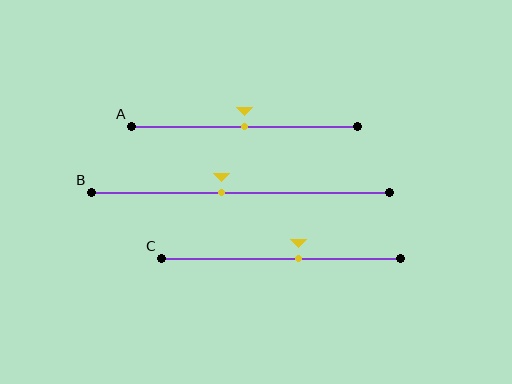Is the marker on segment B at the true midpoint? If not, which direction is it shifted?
No, the marker on segment B is shifted to the left by about 6% of the segment length.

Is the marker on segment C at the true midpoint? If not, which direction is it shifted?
No, the marker on segment C is shifted to the right by about 7% of the segment length.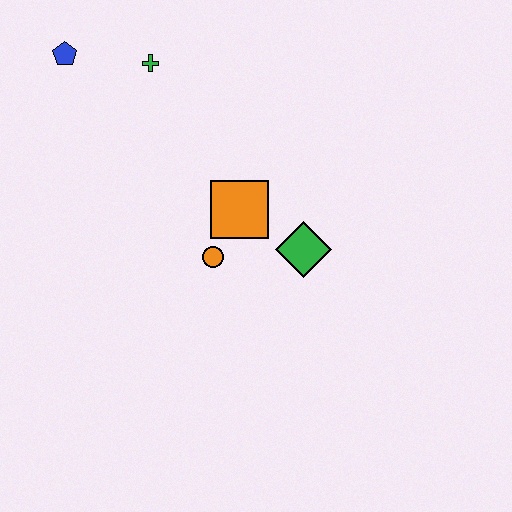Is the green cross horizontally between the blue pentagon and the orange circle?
Yes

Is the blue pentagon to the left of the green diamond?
Yes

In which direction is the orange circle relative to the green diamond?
The orange circle is to the left of the green diamond.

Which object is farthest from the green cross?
The green diamond is farthest from the green cross.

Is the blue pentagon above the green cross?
Yes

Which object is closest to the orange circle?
The orange square is closest to the orange circle.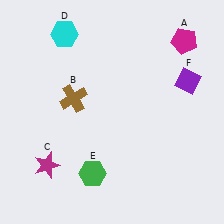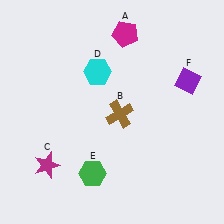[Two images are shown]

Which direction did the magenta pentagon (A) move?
The magenta pentagon (A) moved left.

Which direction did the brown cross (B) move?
The brown cross (B) moved right.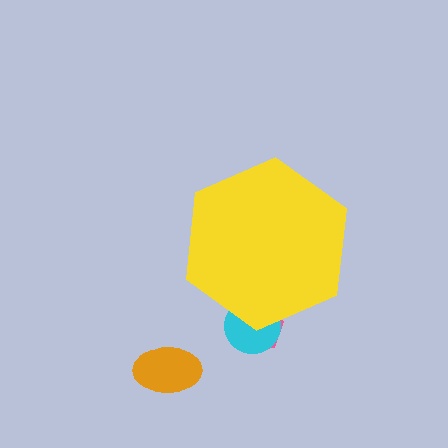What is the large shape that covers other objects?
A yellow hexagon.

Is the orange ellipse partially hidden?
No, the orange ellipse is fully visible.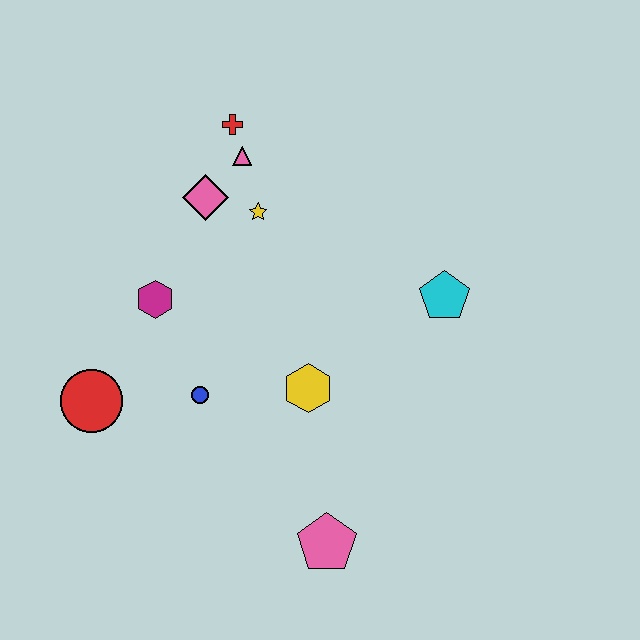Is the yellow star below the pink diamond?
Yes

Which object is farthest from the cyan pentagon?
The red circle is farthest from the cyan pentagon.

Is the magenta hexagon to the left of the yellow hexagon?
Yes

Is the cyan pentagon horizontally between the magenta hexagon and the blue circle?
No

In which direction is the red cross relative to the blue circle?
The red cross is above the blue circle.